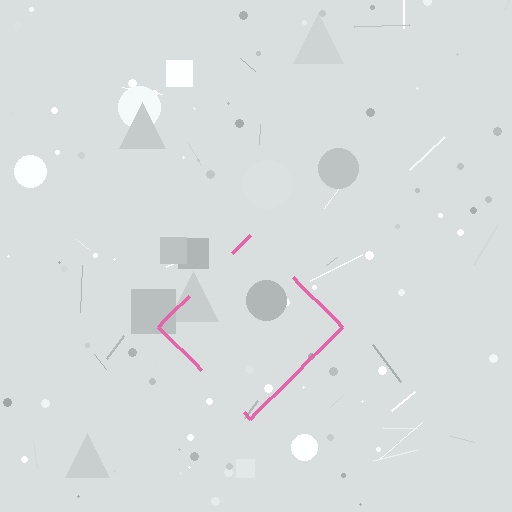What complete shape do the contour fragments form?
The contour fragments form a diamond.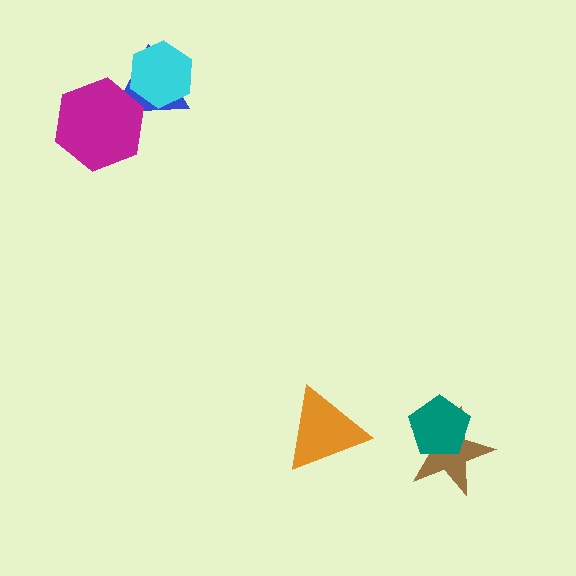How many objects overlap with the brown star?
1 object overlaps with the brown star.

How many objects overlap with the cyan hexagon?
1 object overlaps with the cyan hexagon.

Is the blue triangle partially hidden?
Yes, it is partially covered by another shape.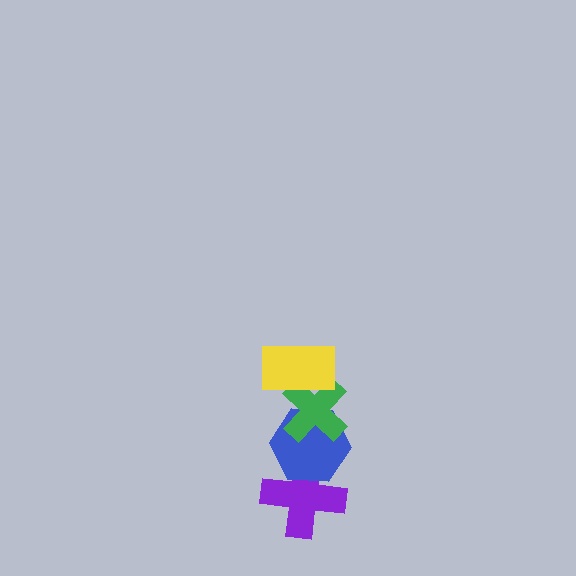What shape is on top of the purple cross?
The blue hexagon is on top of the purple cross.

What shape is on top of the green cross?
The yellow rectangle is on top of the green cross.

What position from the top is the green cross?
The green cross is 2nd from the top.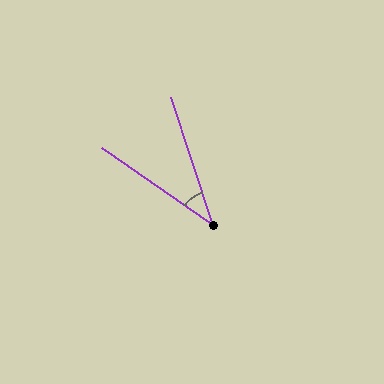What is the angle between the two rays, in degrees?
Approximately 37 degrees.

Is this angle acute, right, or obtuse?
It is acute.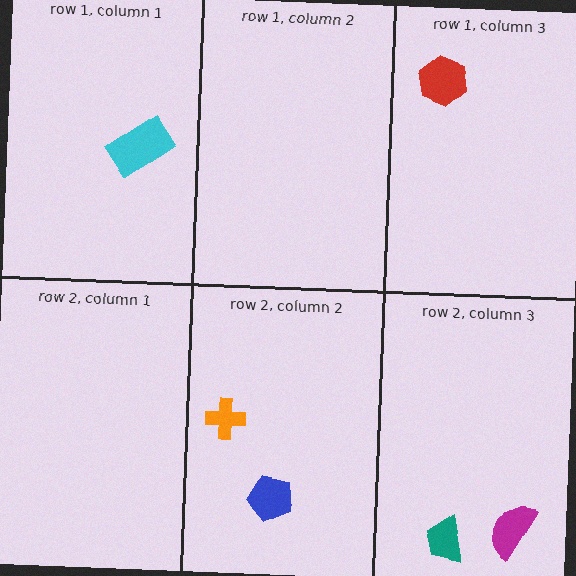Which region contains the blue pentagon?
The row 2, column 2 region.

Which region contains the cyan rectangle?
The row 1, column 1 region.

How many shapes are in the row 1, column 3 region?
1.